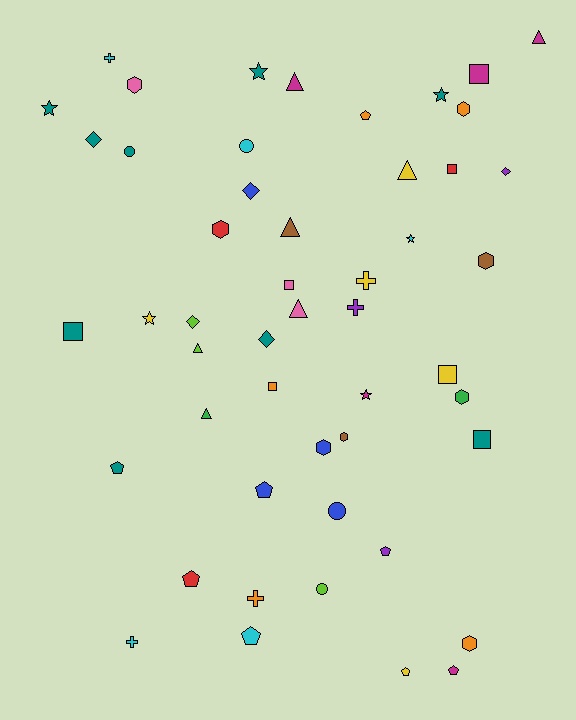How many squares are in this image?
There are 7 squares.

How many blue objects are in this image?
There are 4 blue objects.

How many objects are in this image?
There are 50 objects.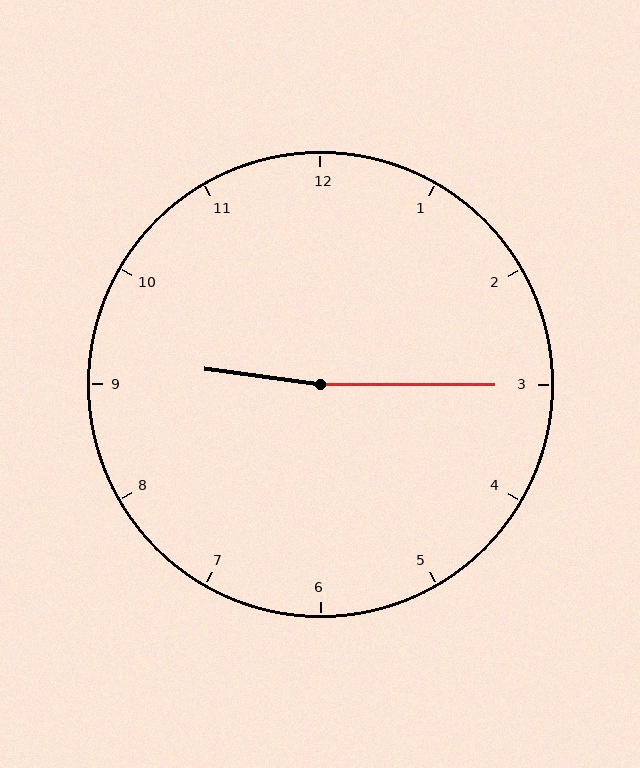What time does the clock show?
9:15.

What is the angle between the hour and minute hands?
Approximately 172 degrees.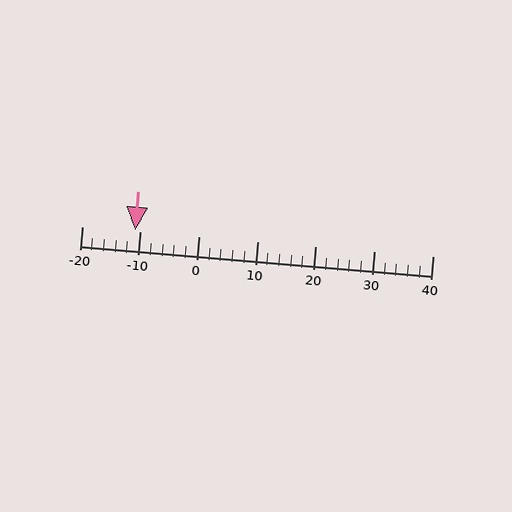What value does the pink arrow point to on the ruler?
The pink arrow points to approximately -11.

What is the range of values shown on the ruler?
The ruler shows values from -20 to 40.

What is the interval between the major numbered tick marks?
The major tick marks are spaced 10 units apart.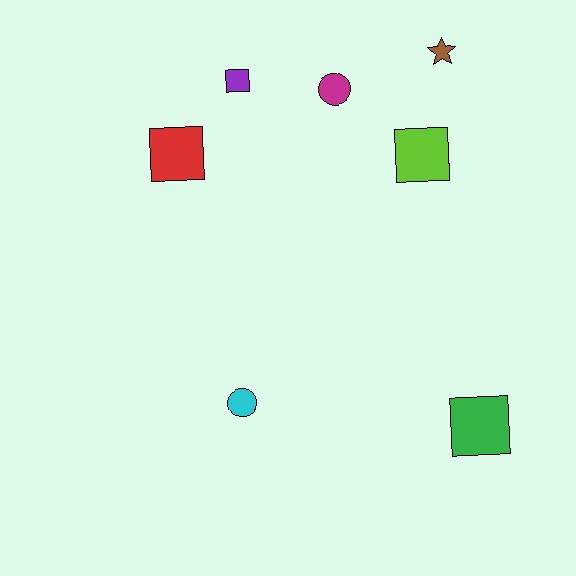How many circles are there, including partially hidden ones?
There are 2 circles.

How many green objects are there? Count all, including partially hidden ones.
There is 1 green object.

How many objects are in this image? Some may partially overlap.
There are 7 objects.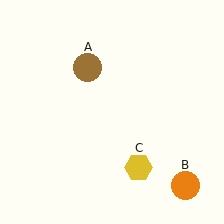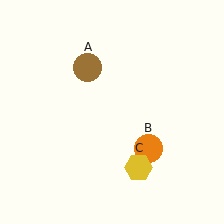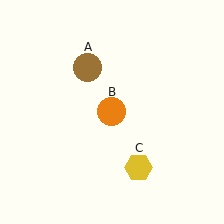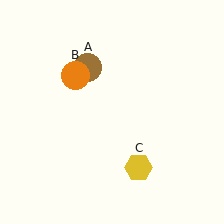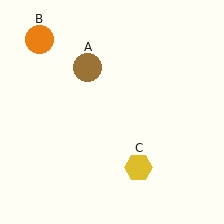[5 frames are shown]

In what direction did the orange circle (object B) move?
The orange circle (object B) moved up and to the left.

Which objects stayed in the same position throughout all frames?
Brown circle (object A) and yellow hexagon (object C) remained stationary.